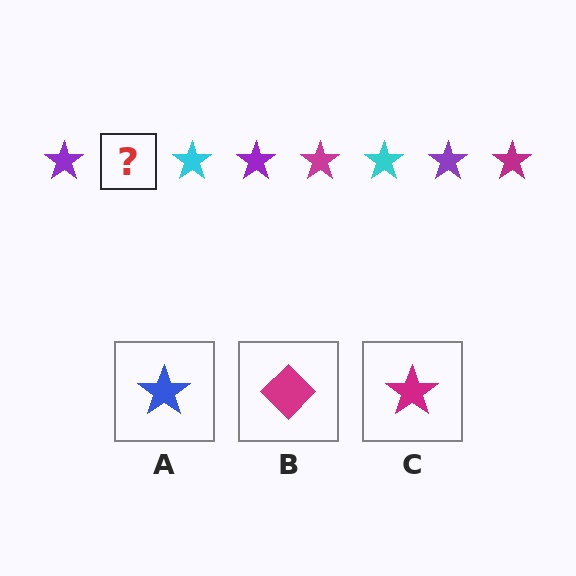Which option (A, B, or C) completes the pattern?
C.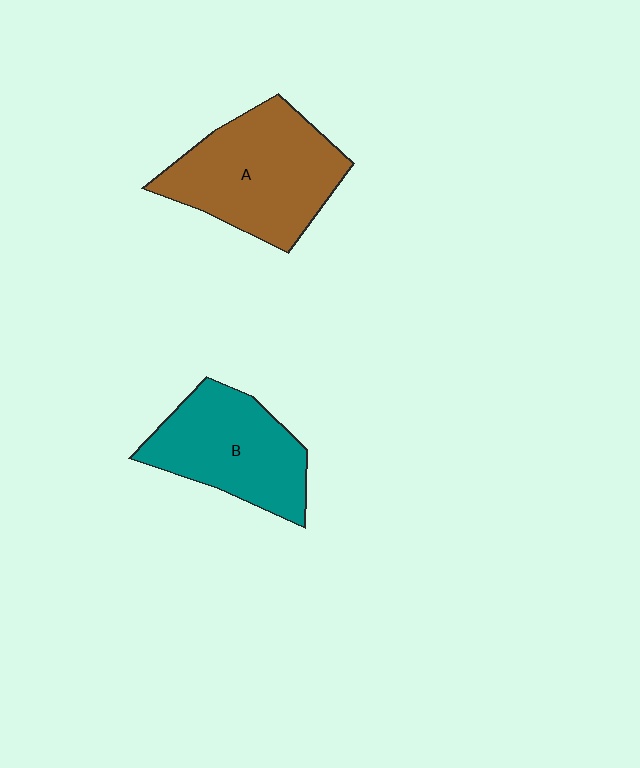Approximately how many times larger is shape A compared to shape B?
Approximately 1.2 times.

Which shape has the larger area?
Shape A (brown).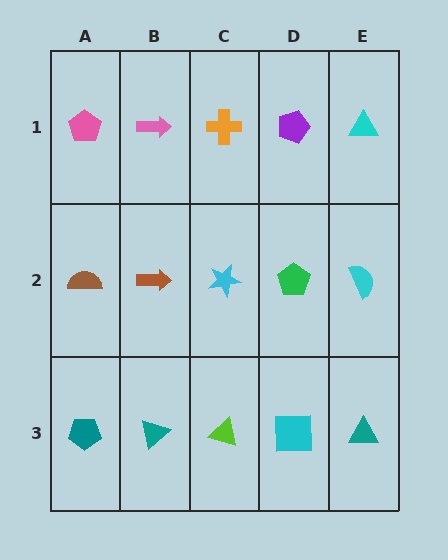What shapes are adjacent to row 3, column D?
A green pentagon (row 2, column D), a lime triangle (row 3, column C), a teal triangle (row 3, column E).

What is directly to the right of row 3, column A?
A teal triangle.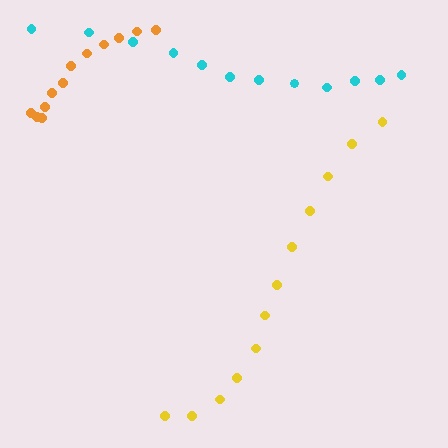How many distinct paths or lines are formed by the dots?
There are 3 distinct paths.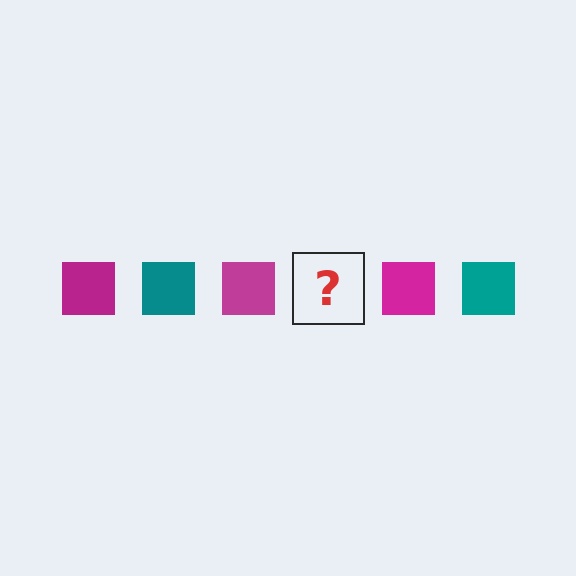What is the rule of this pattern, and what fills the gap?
The rule is that the pattern cycles through magenta, teal squares. The gap should be filled with a teal square.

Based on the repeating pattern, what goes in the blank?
The blank should be a teal square.